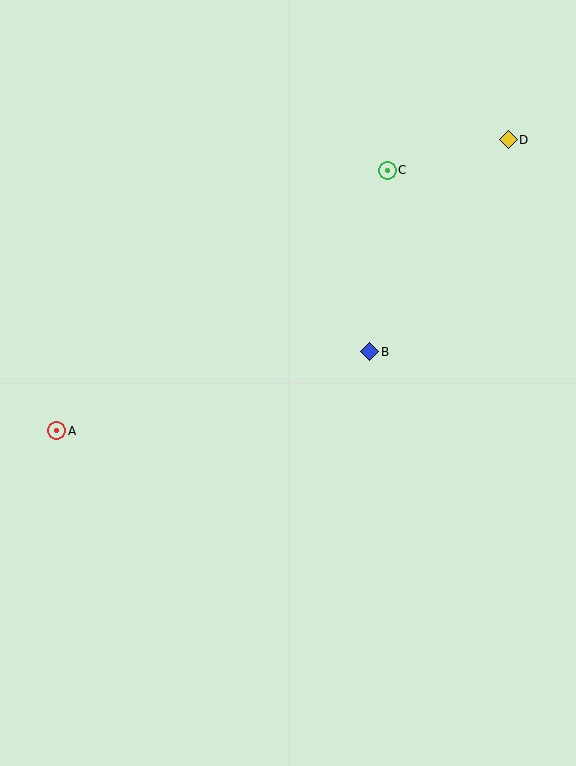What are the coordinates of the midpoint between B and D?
The midpoint between B and D is at (439, 246).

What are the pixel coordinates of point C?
Point C is at (387, 170).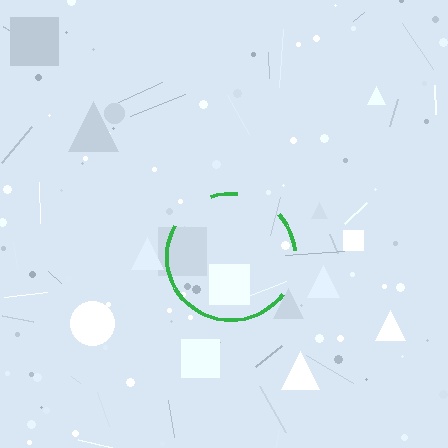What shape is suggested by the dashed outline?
The dashed outline suggests a circle.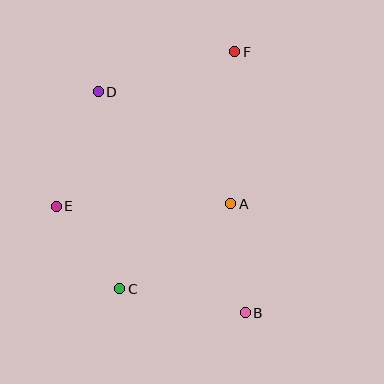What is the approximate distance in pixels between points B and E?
The distance between B and E is approximately 217 pixels.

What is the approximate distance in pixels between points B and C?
The distance between B and C is approximately 128 pixels.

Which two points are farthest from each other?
Points B and D are farthest from each other.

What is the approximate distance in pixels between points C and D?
The distance between C and D is approximately 198 pixels.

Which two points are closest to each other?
Points C and E are closest to each other.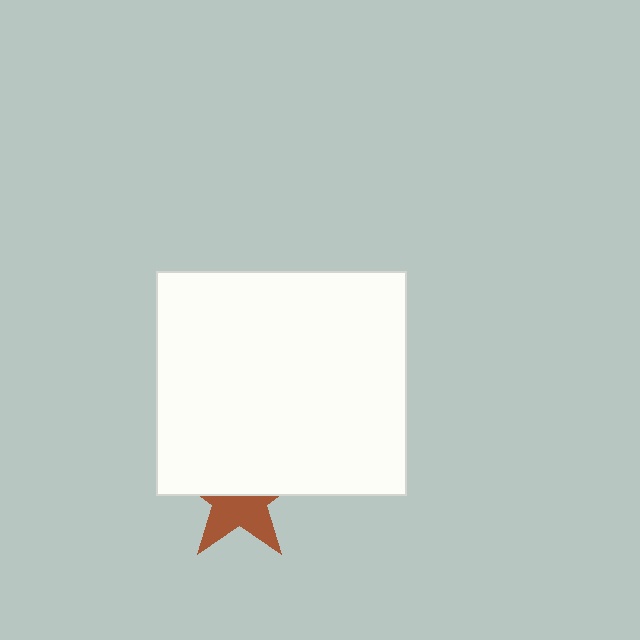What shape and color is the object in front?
The object in front is a white rectangle.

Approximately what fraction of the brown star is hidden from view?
Roughly 53% of the brown star is hidden behind the white rectangle.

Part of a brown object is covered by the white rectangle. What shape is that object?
It is a star.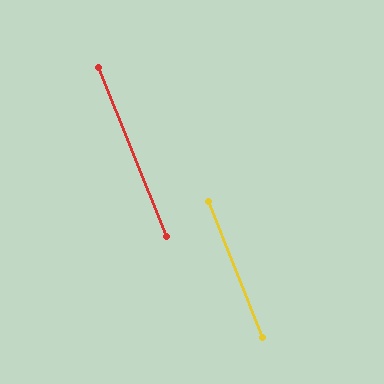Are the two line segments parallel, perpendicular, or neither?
Parallel — their directions differ by only 0.3°.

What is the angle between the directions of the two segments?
Approximately 0 degrees.